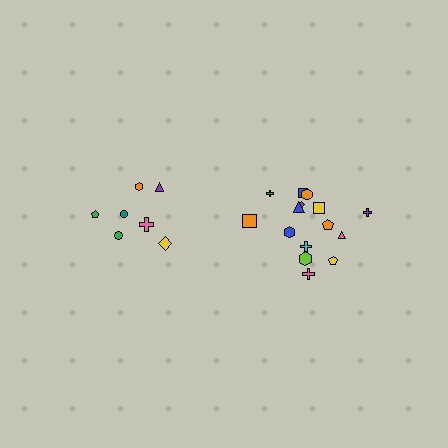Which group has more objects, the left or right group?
The right group.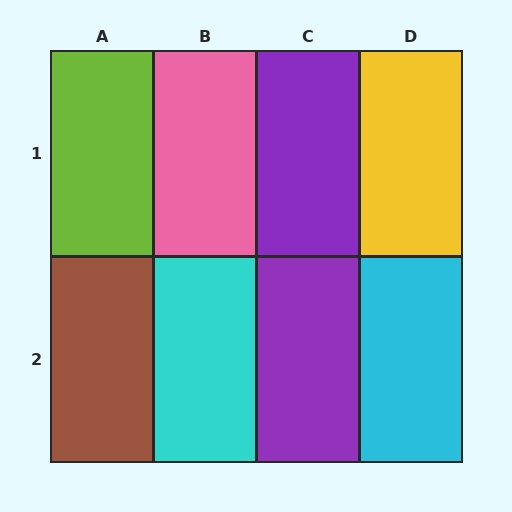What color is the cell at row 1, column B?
Pink.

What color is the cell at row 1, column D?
Yellow.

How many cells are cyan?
2 cells are cyan.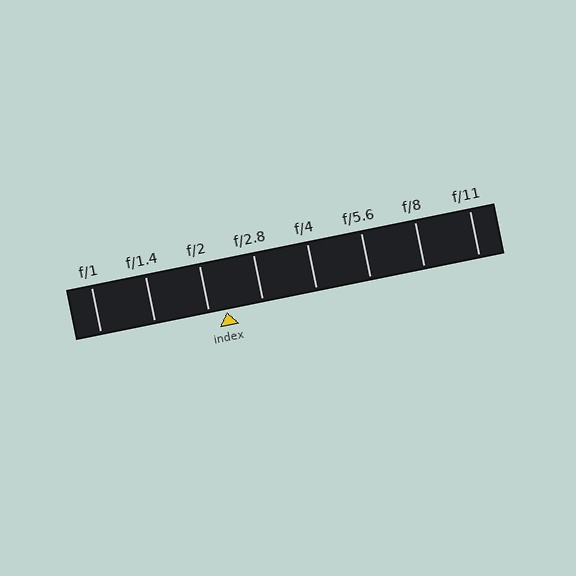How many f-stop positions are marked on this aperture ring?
There are 8 f-stop positions marked.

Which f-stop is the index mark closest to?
The index mark is closest to f/2.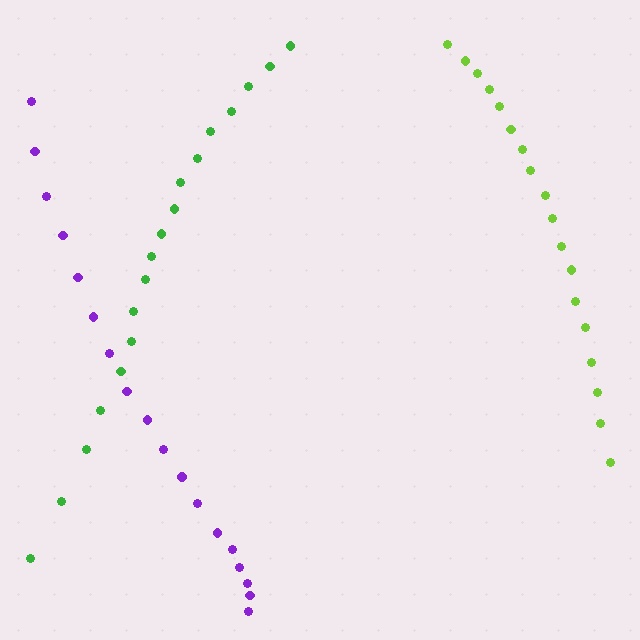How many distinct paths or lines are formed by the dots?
There are 3 distinct paths.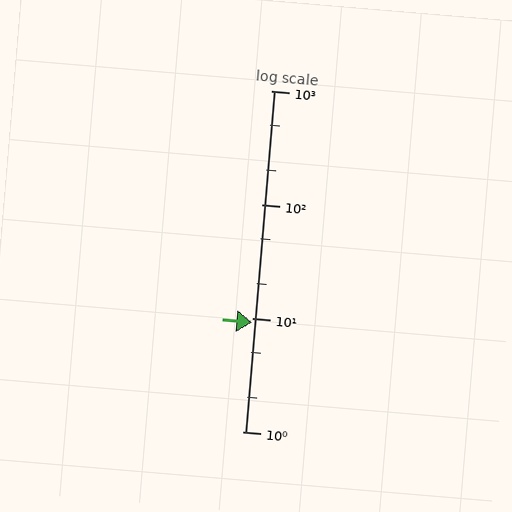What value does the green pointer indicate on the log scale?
The pointer indicates approximately 9.2.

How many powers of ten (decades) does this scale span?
The scale spans 3 decades, from 1 to 1000.